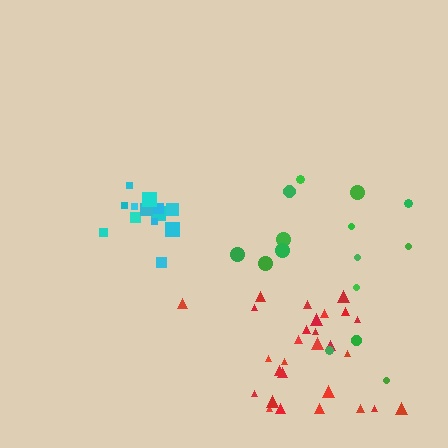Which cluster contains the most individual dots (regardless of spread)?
Red (28).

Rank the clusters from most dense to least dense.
cyan, red, green.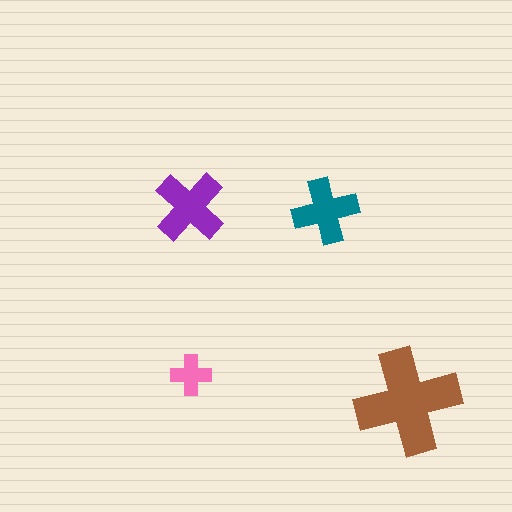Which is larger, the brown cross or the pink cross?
The brown one.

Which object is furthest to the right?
The brown cross is rightmost.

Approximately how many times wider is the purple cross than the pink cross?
About 1.5 times wider.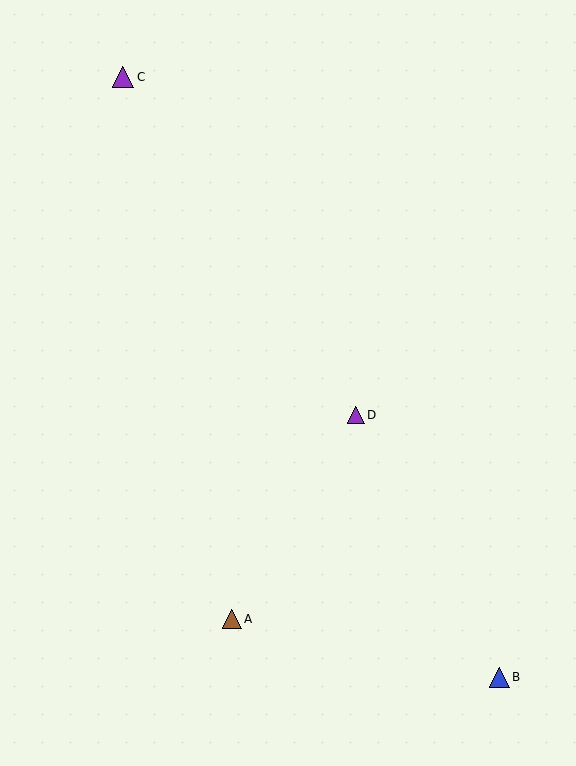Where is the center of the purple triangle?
The center of the purple triangle is at (356, 415).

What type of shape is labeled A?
Shape A is a brown triangle.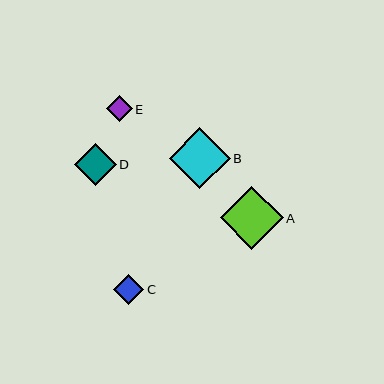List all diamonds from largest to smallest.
From largest to smallest: A, B, D, C, E.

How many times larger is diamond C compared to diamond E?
Diamond C is approximately 1.2 times the size of diamond E.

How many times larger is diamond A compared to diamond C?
Diamond A is approximately 2.1 times the size of diamond C.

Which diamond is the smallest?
Diamond E is the smallest with a size of approximately 26 pixels.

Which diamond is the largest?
Diamond A is the largest with a size of approximately 63 pixels.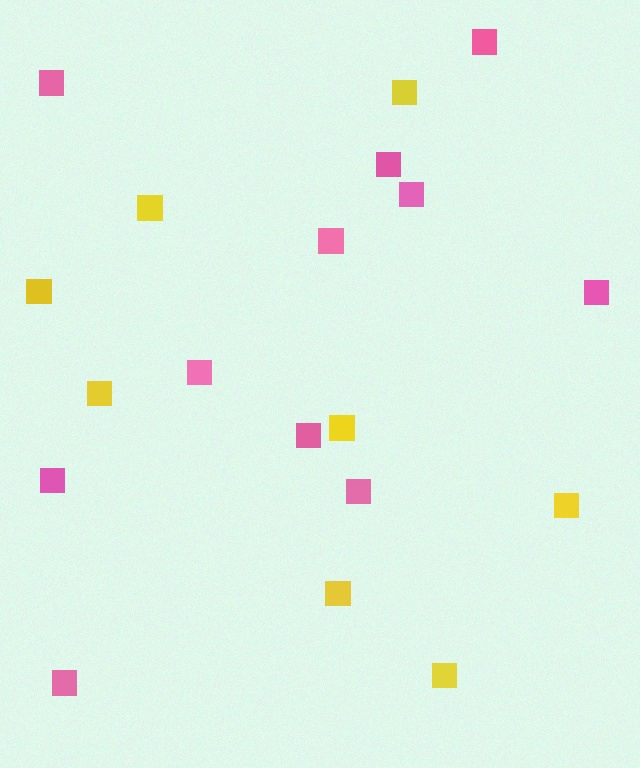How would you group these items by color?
There are 2 groups: one group of pink squares (11) and one group of yellow squares (8).